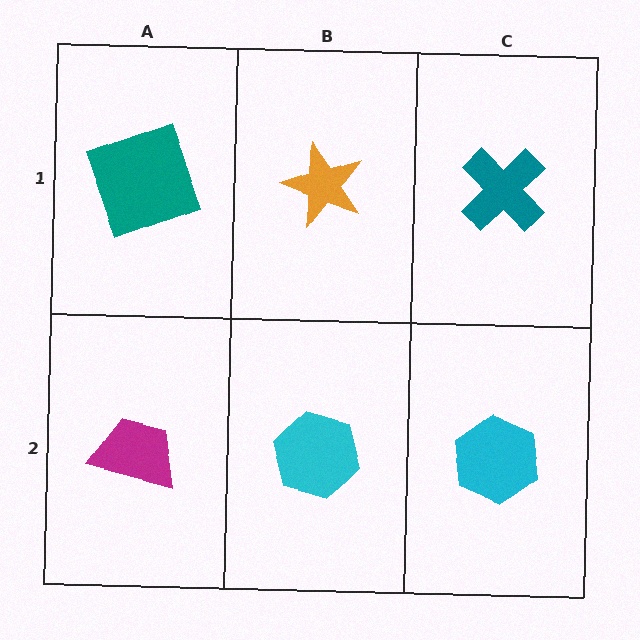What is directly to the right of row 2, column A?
A cyan hexagon.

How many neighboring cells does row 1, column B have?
3.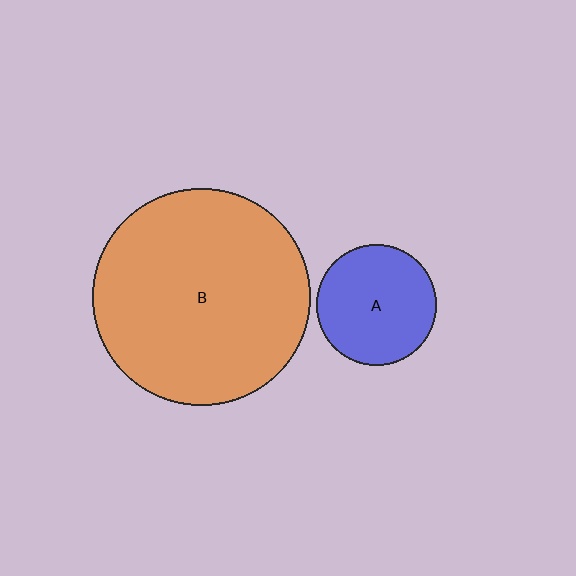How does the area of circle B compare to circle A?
Approximately 3.2 times.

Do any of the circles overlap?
No, none of the circles overlap.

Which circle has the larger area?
Circle B (orange).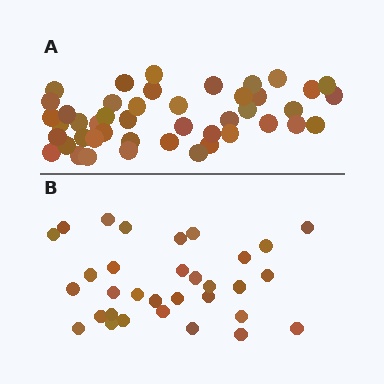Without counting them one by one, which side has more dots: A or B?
Region A (the top region) has more dots.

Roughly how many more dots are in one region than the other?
Region A has approximately 15 more dots than region B.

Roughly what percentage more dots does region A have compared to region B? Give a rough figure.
About 40% more.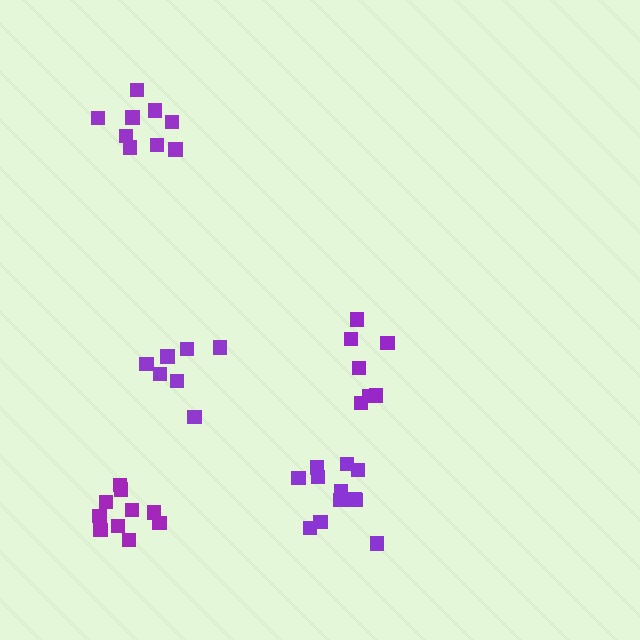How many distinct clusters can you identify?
There are 5 distinct clusters.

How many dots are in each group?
Group 1: 10 dots, Group 2: 7 dots, Group 3: 7 dots, Group 4: 12 dots, Group 5: 9 dots (45 total).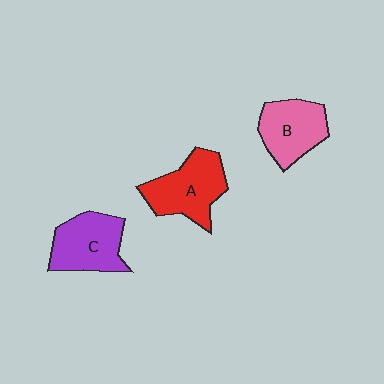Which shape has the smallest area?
Shape B (pink).